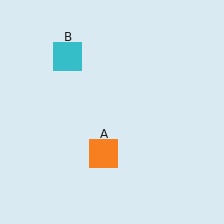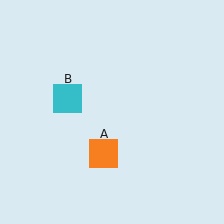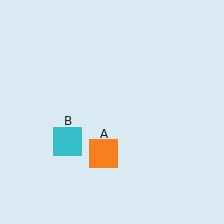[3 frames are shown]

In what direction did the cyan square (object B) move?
The cyan square (object B) moved down.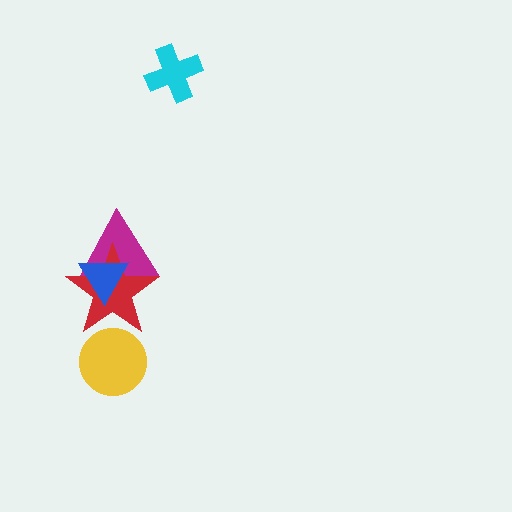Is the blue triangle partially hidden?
No, no other shape covers it.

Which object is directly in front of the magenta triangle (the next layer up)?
The red star is directly in front of the magenta triangle.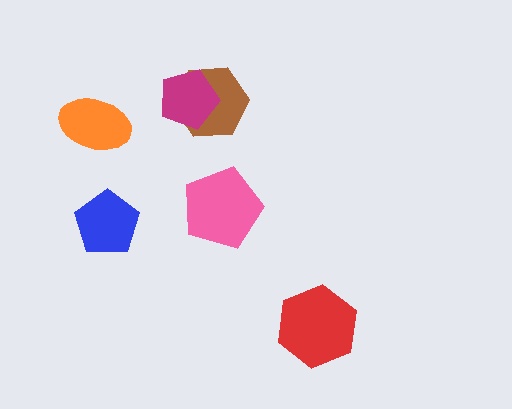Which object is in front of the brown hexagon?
The magenta pentagon is in front of the brown hexagon.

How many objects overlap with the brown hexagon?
1 object overlaps with the brown hexagon.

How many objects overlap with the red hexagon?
0 objects overlap with the red hexagon.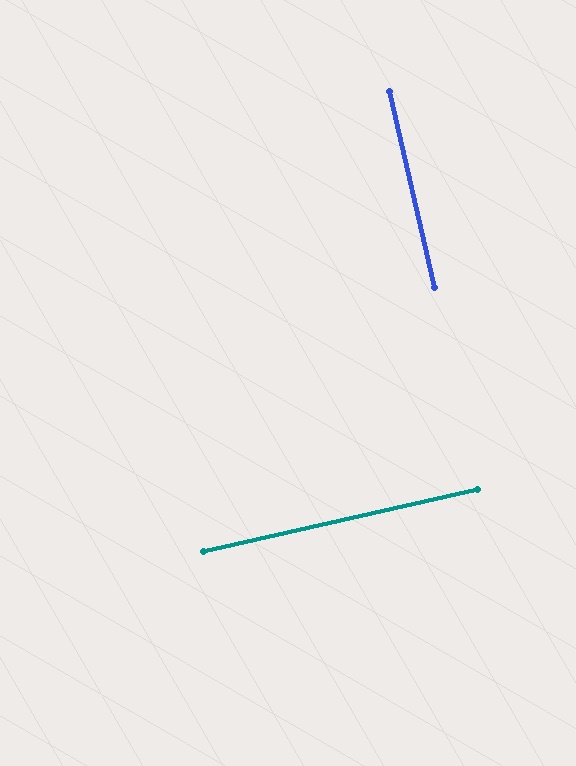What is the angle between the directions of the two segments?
Approximately 90 degrees.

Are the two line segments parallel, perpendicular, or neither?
Perpendicular — they meet at approximately 90°.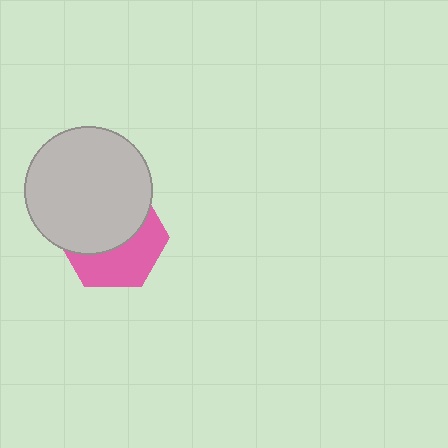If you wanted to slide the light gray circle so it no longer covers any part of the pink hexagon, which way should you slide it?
Slide it up — that is the most direct way to separate the two shapes.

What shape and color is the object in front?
The object in front is a light gray circle.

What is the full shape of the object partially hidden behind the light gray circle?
The partially hidden object is a pink hexagon.